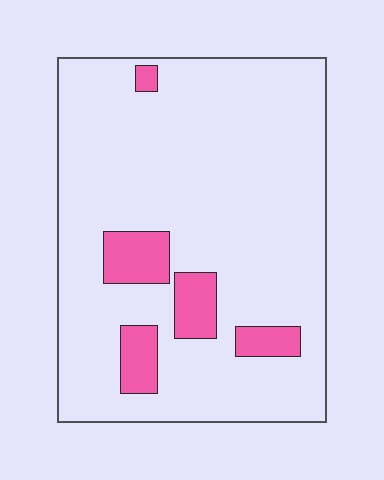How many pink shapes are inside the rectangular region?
5.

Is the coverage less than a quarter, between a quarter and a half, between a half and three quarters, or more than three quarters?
Less than a quarter.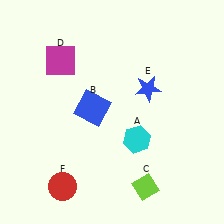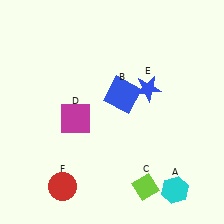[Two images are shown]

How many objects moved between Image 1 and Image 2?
3 objects moved between the two images.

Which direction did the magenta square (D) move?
The magenta square (D) moved down.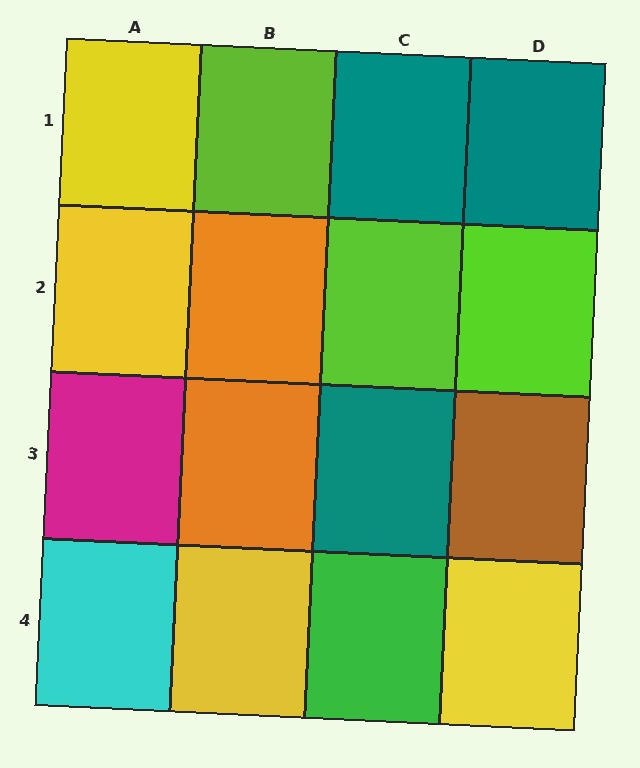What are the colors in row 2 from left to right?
Yellow, orange, lime, lime.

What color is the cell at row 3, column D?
Brown.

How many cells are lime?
3 cells are lime.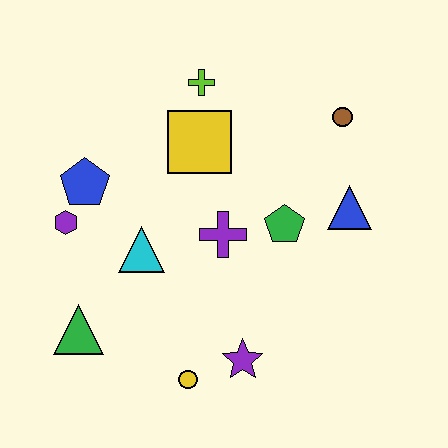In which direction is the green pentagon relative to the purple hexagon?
The green pentagon is to the right of the purple hexagon.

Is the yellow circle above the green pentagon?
No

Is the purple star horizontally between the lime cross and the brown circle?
Yes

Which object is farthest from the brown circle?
The green triangle is farthest from the brown circle.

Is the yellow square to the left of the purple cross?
Yes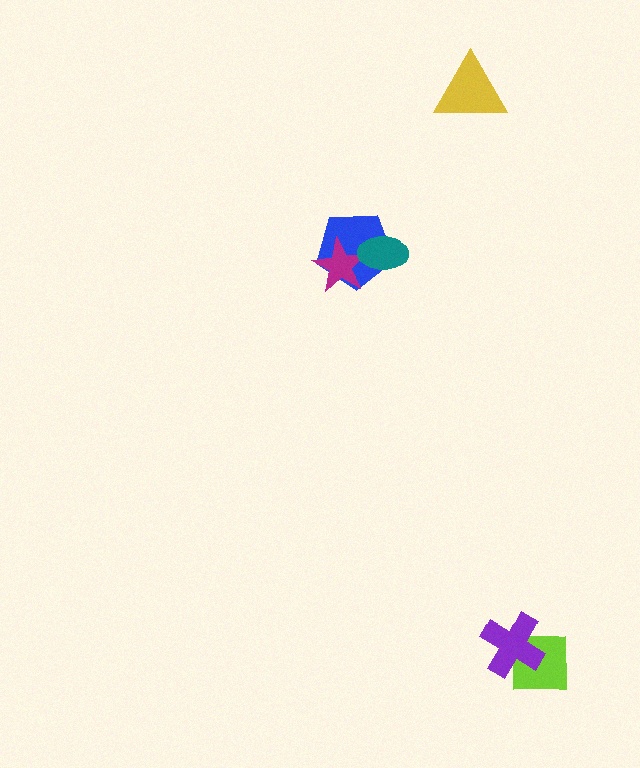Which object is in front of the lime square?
The purple cross is in front of the lime square.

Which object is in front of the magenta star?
The teal ellipse is in front of the magenta star.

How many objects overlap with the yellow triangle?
0 objects overlap with the yellow triangle.